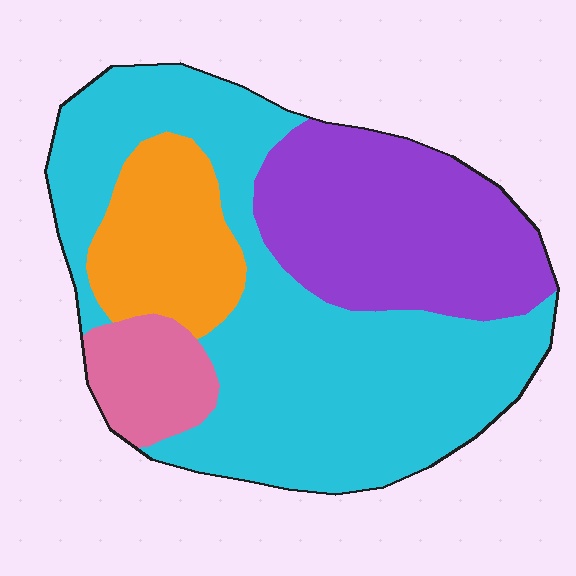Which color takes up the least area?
Pink, at roughly 10%.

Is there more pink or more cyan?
Cyan.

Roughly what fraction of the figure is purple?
Purple takes up between a sixth and a third of the figure.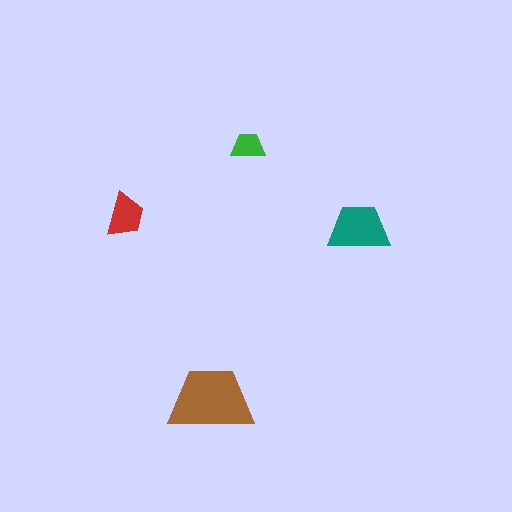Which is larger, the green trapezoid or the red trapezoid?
The red one.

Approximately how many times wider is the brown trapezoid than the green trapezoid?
About 2.5 times wider.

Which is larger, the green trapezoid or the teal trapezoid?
The teal one.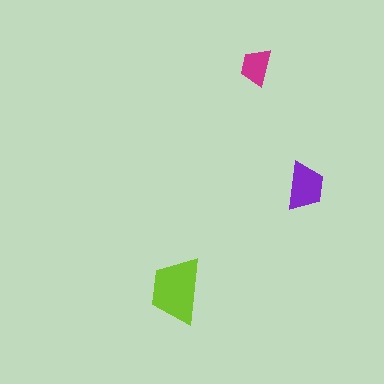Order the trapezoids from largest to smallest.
the lime one, the purple one, the magenta one.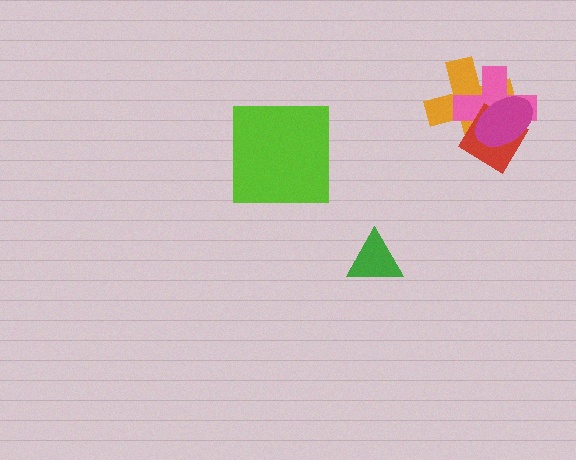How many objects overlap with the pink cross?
3 objects overlap with the pink cross.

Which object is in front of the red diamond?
The magenta ellipse is in front of the red diamond.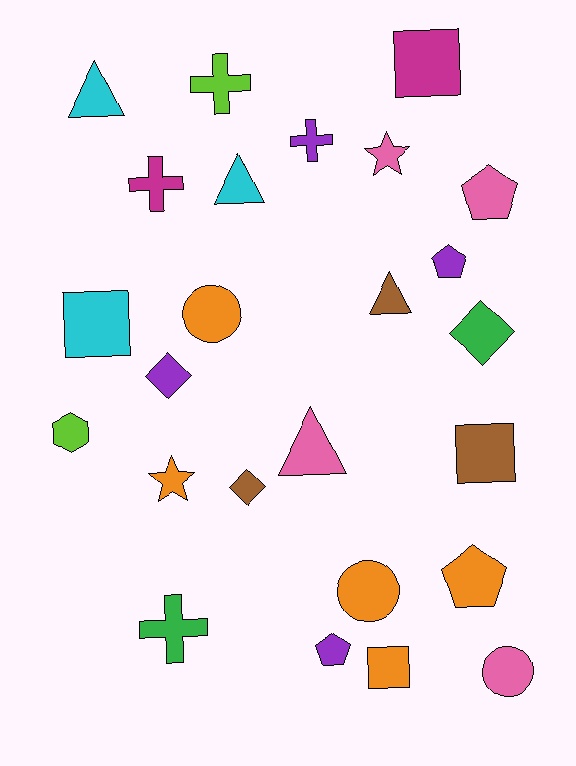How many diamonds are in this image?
There are 3 diamonds.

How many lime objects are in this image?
There are 2 lime objects.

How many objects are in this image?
There are 25 objects.